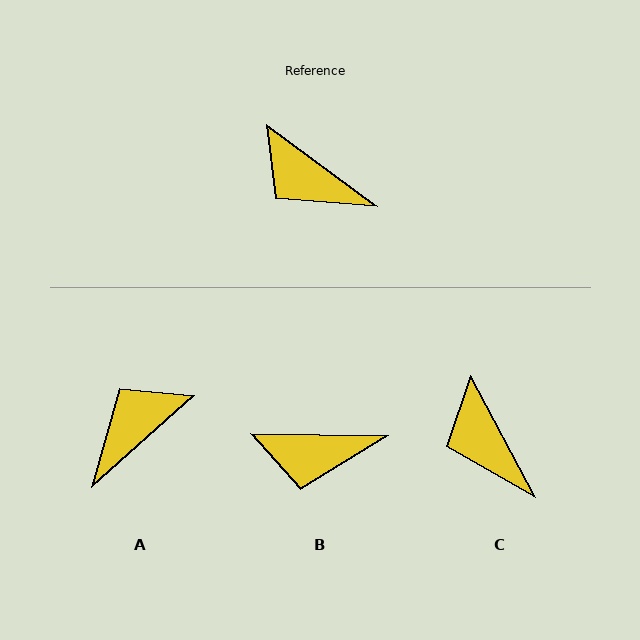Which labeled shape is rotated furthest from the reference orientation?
A, about 102 degrees away.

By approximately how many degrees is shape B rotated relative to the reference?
Approximately 35 degrees counter-clockwise.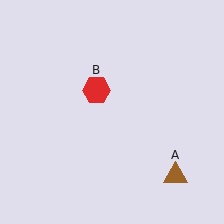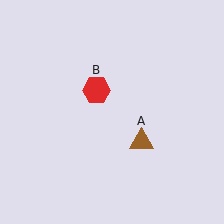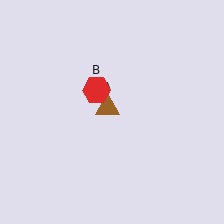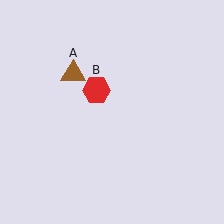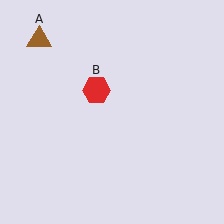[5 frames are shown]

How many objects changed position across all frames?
1 object changed position: brown triangle (object A).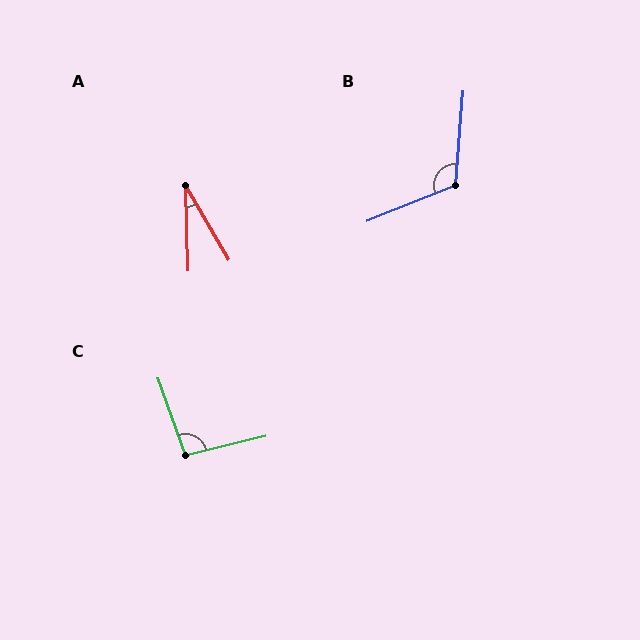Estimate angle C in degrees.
Approximately 96 degrees.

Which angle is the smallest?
A, at approximately 29 degrees.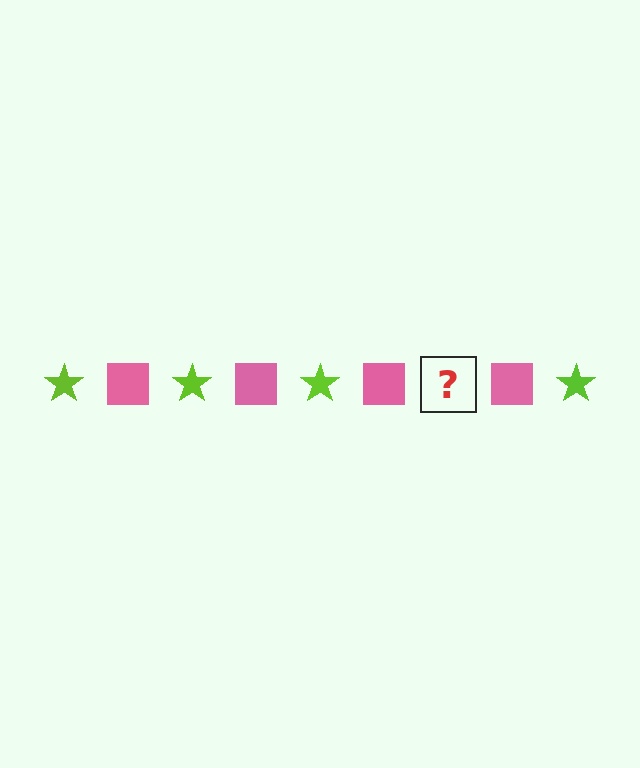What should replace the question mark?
The question mark should be replaced with a lime star.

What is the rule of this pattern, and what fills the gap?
The rule is that the pattern alternates between lime star and pink square. The gap should be filled with a lime star.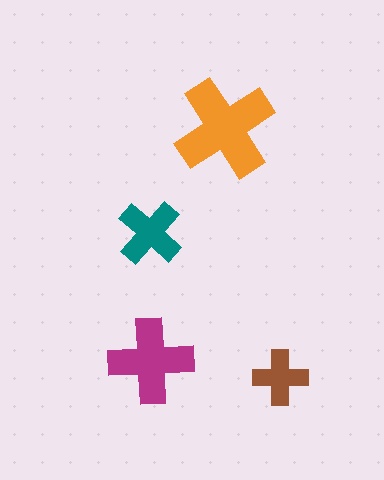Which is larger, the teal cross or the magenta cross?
The magenta one.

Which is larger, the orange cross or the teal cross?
The orange one.